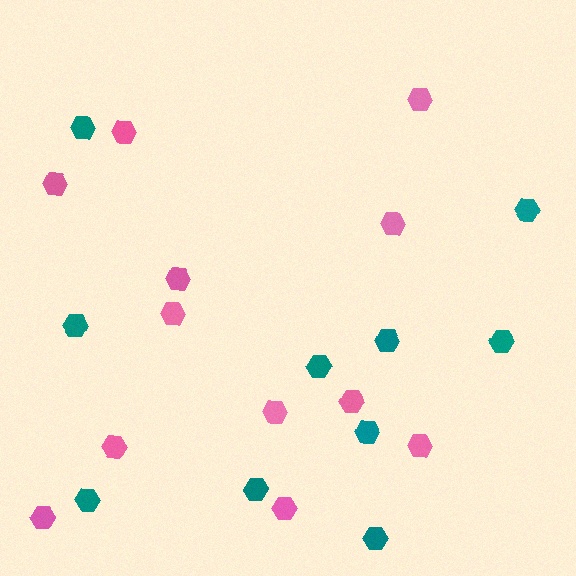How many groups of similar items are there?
There are 2 groups: one group of teal hexagons (10) and one group of pink hexagons (12).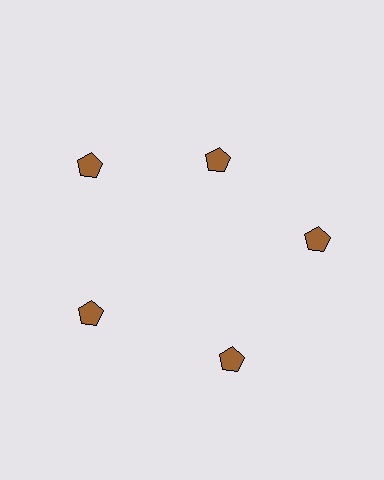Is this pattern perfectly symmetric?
No. The 5 brown pentagons are arranged in a ring, but one element near the 1 o'clock position is pulled inward toward the center, breaking the 5-fold rotational symmetry.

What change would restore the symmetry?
The symmetry would be restored by moving it outward, back onto the ring so that all 5 pentagons sit at equal angles and equal distance from the center.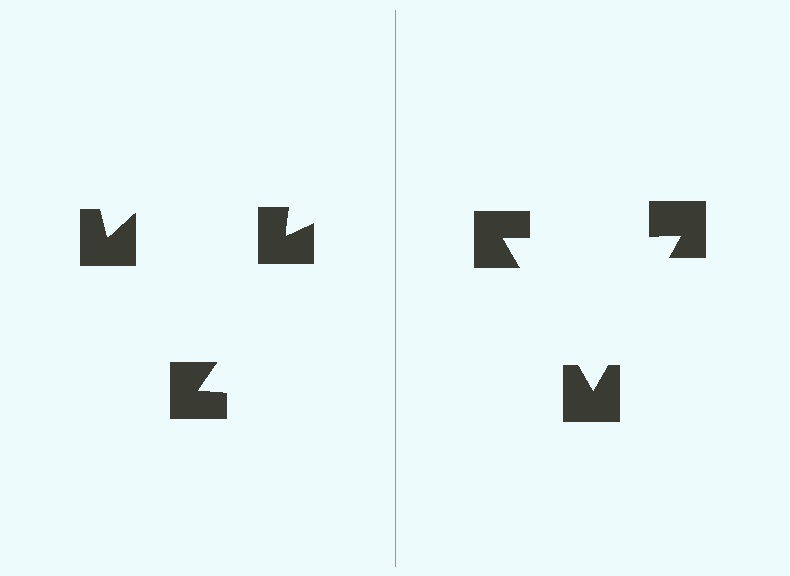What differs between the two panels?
The notched squares are positioned identically on both sides; only the wedge orientations differ. On the right they align to a triangle; on the left they are misaligned.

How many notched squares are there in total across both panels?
6 — 3 on each side.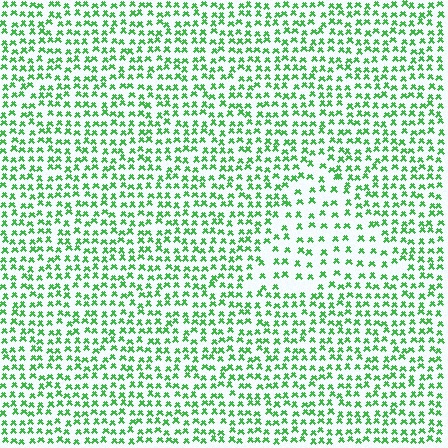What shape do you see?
I see a triangle.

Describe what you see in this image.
The image contains small green elements arranged at two different densities. A triangle-shaped region is visible where the elements are less densely packed than the surrounding area.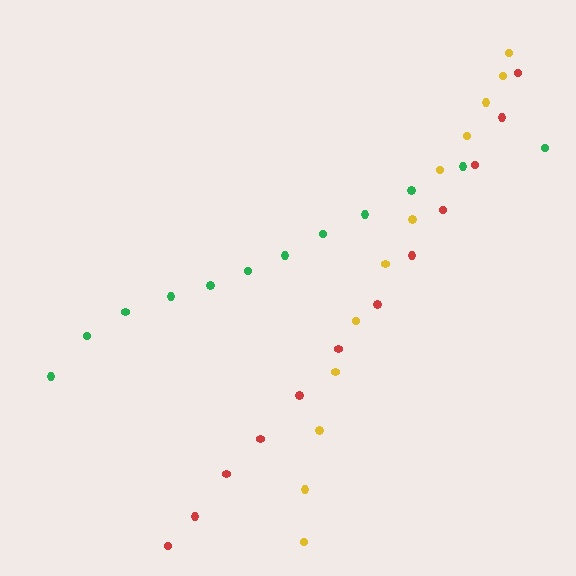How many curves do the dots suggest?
There are 3 distinct paths.